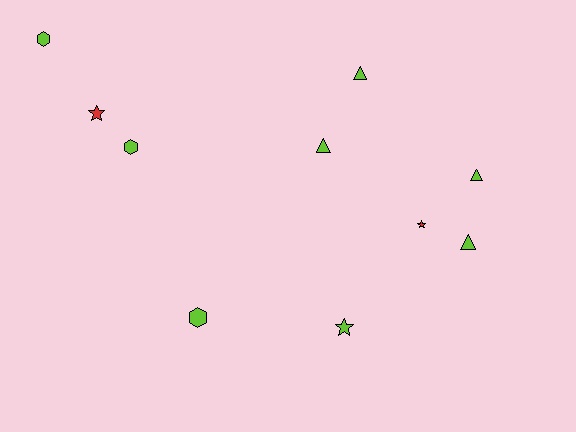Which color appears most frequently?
Lime, with 8 objects.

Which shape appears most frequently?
Triangle, with 4 objects.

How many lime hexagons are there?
There are 3 lime hexagons.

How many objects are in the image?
There are 10 objects.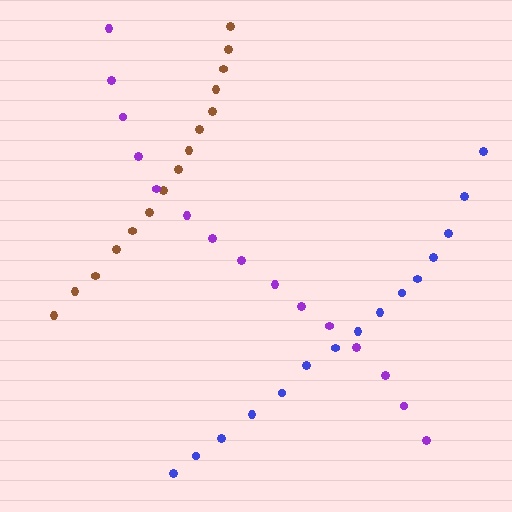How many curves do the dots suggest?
There are 3 distinct paths.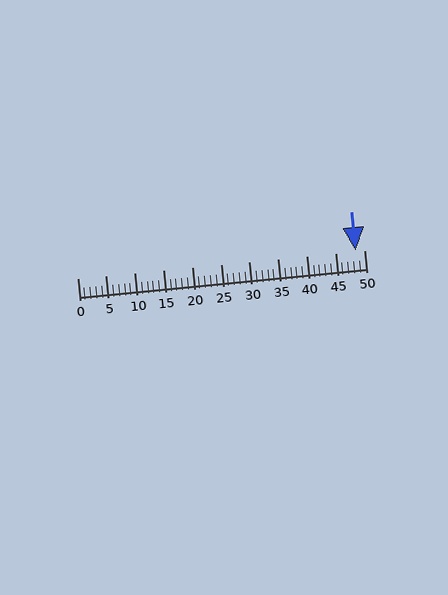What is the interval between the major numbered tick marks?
The major tick marks are spaced 5 units apart.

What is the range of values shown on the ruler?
The ruler shows values from 0 to 50.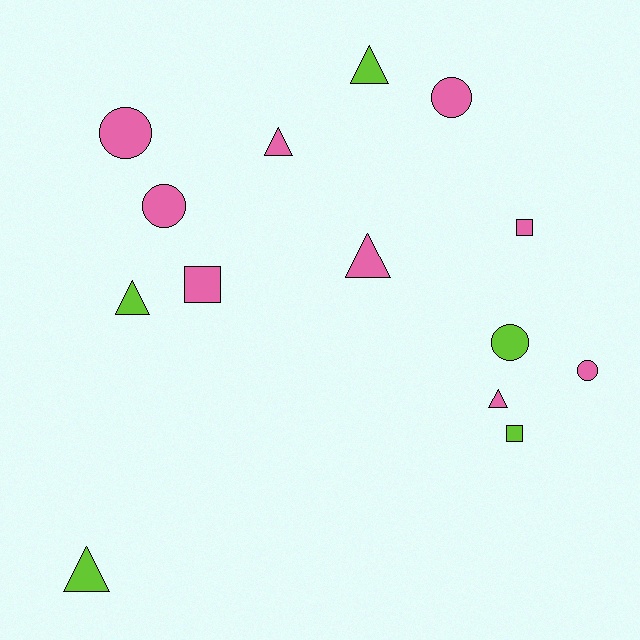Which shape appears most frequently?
Triangle, with 6 objects.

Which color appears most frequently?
Pink, with 9 objects.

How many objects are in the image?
There are 14 objects.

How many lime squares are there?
There is 1 lime square.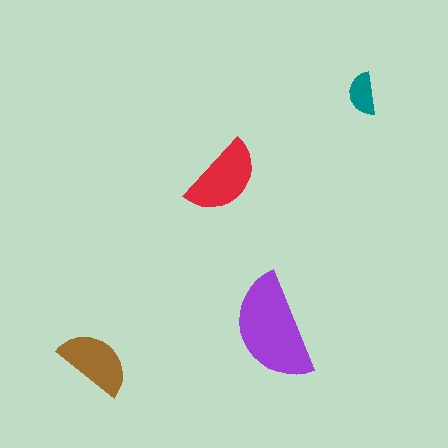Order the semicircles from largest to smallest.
the purple one, the red one, the brown one, the teal one.